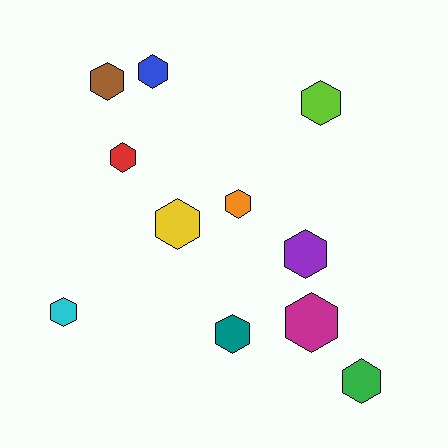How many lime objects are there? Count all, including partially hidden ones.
There is 1 lime object.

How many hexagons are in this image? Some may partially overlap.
There are 11 hexagons.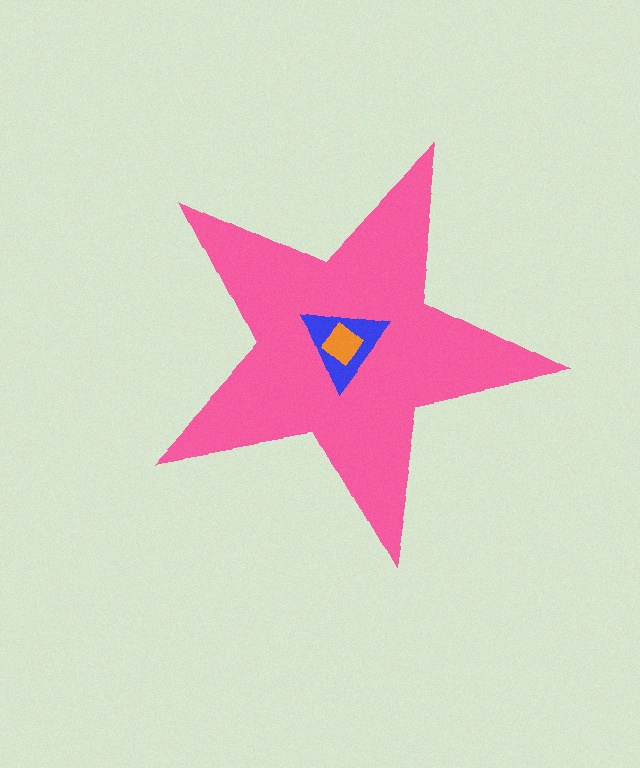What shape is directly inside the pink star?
The blue triangle.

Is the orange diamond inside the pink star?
Yes.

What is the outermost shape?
The pink star.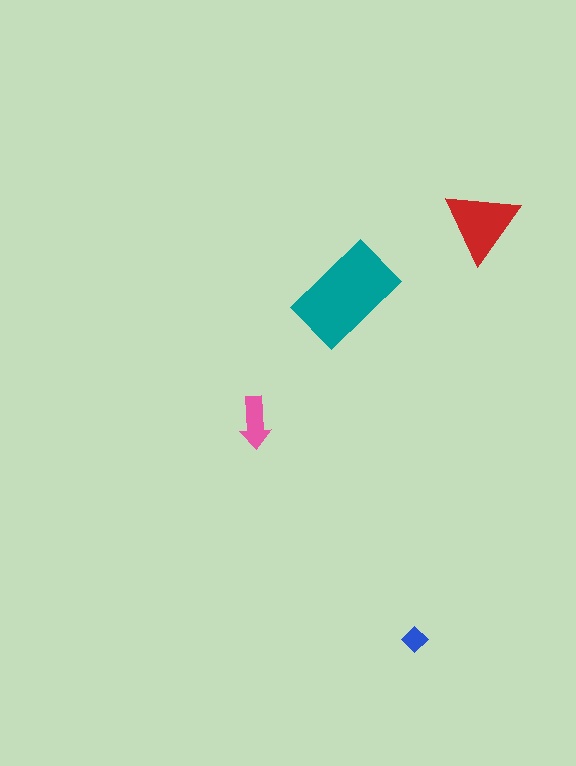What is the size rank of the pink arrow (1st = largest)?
3rd.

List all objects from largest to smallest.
The teal rectangle, the red triangle, the pink arrow, the blue diamond.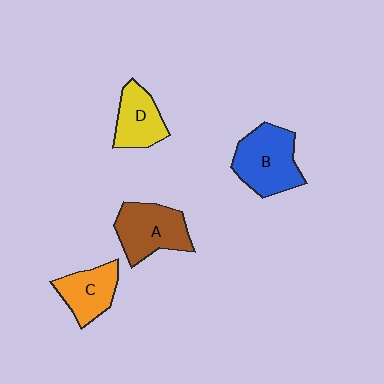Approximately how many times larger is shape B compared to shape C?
Approximately 1.4 times.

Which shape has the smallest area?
Shape D (yellow).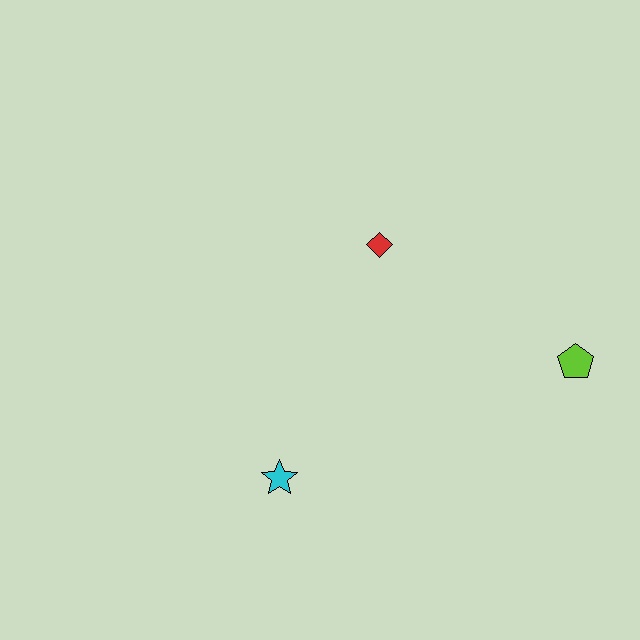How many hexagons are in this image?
There are no hexagons.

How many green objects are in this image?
There are no green objects.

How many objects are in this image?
There are 3 objects.